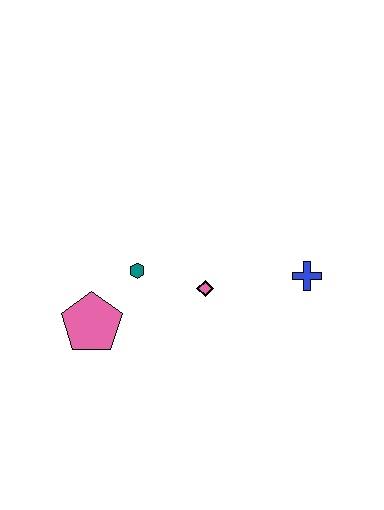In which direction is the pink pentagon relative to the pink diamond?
The pink pentagon is to the left of the pink diamond.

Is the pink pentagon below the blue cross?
Yes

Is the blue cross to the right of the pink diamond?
Yes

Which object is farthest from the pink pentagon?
The blue cross is farthest from the pink pentagon.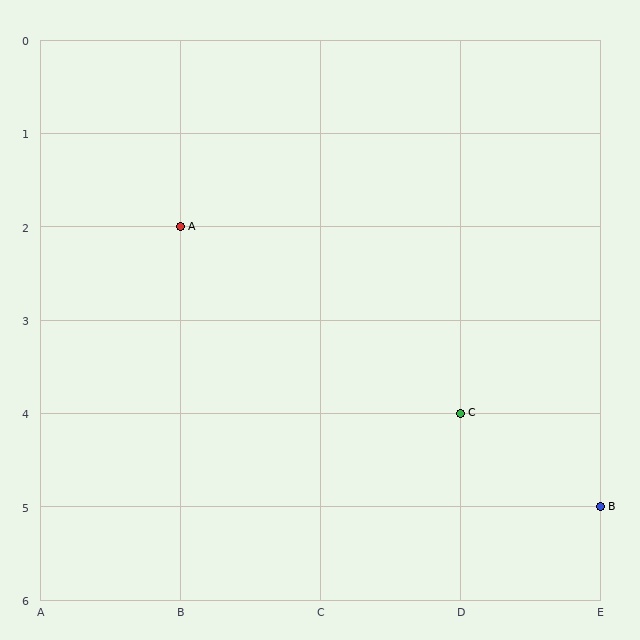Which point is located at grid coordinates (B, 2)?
Point A is at (B, 2).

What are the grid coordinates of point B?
Point B is at grid coordinates (E, 5).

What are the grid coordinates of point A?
Point A is at grid coordinates (B, 2).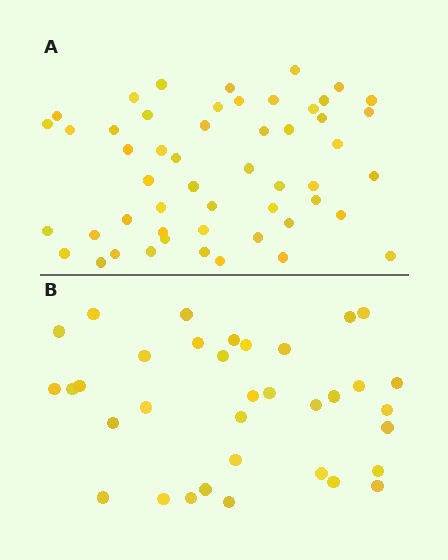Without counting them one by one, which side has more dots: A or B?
Region A (the top region) has more dots.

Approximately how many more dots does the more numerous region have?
Region A has approximately 15 more dots than region B.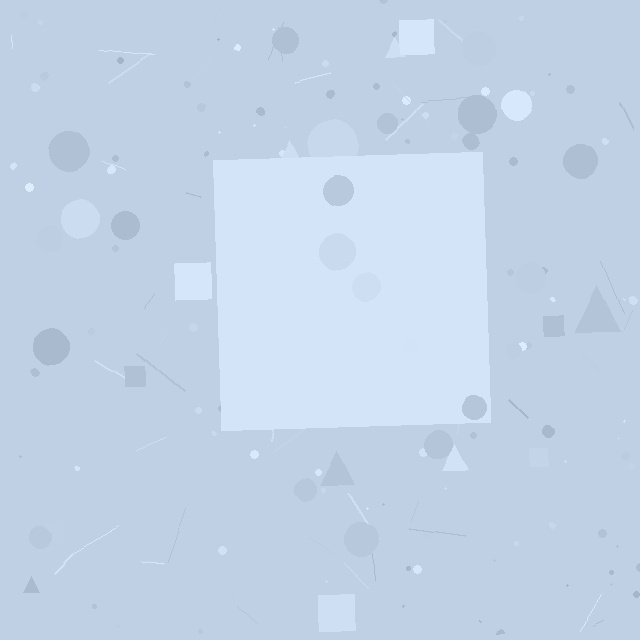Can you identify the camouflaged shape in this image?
The camouflaged shape is a square.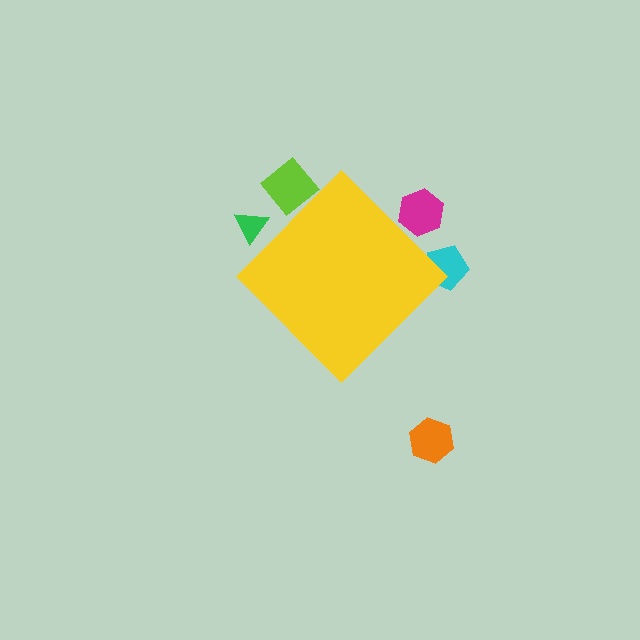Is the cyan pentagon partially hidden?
Yes, the cyan pentagon is partially hidden behind the yellow diamond.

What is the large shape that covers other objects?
A yellow diamond.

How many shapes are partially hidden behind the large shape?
4 shapes are partially hidden.